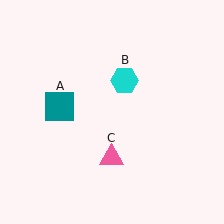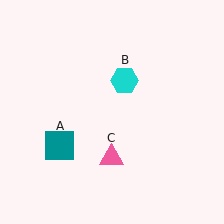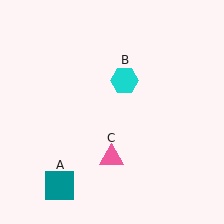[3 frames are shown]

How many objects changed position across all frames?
1 object changed position: teal square (object A).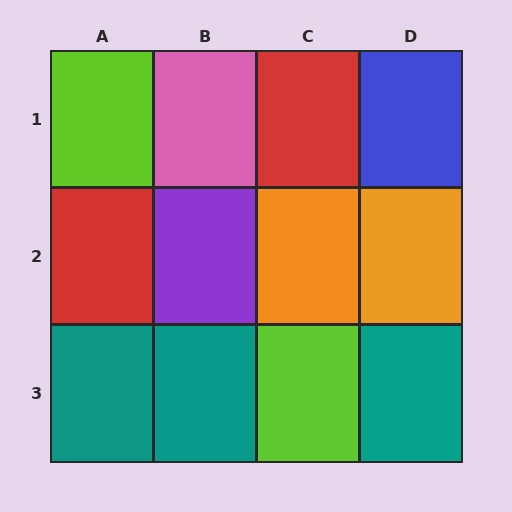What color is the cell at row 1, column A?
Lime.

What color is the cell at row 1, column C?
Red.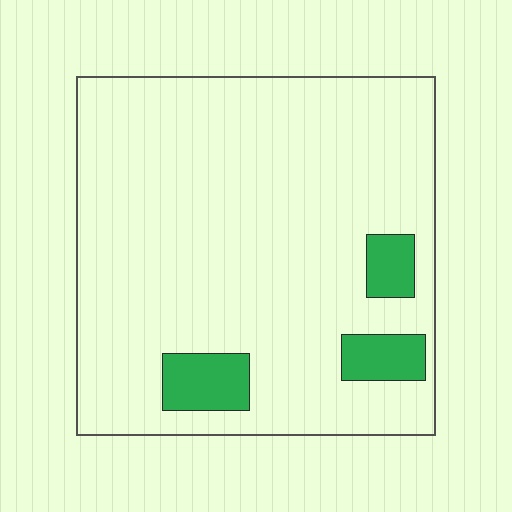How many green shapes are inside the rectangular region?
3.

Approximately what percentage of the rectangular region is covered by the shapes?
Approximately 10%.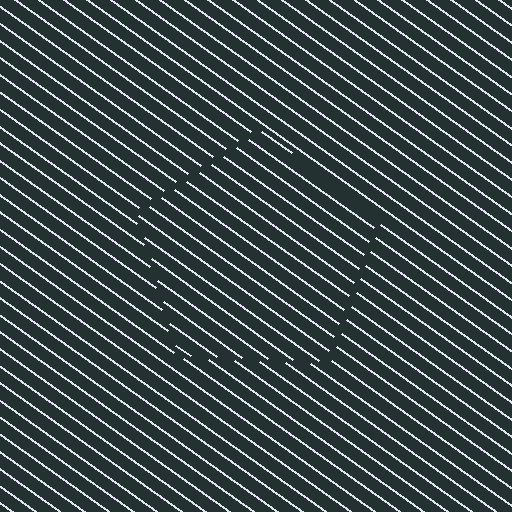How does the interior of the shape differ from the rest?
The interior of the shape contains the same grating, shifted by half a period — the contour is defined by the phase discontinuity where line-ends from the inner and outer gratings abut.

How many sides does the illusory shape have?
5 sides — the line-ends trace a pentagon.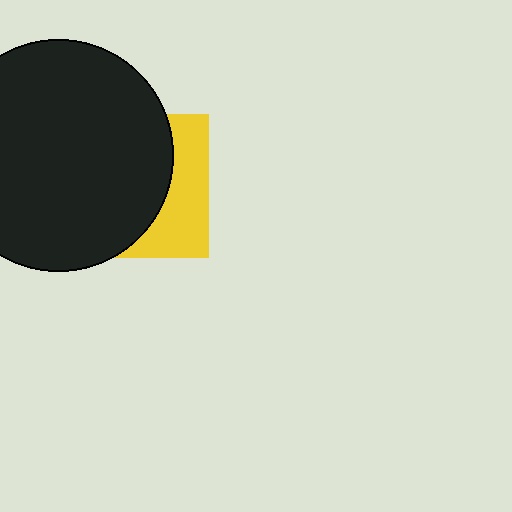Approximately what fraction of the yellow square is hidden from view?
Roughly 66% of the yellow square is hidden behind the black circle.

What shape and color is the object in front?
The object in front is a black circle.